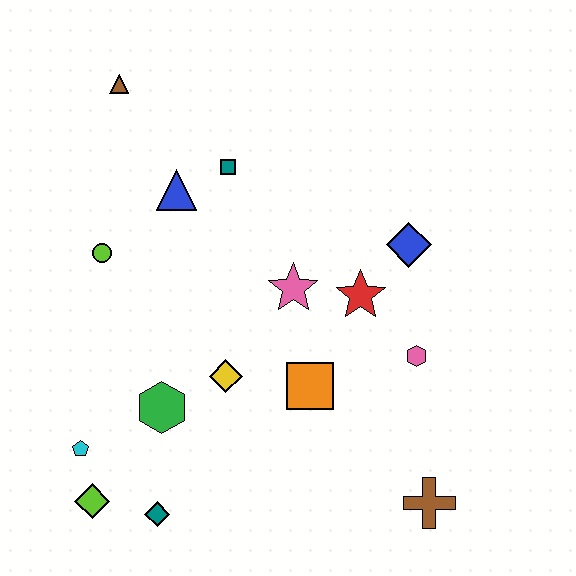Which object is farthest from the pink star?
The lime diamond is farthest from the pink star.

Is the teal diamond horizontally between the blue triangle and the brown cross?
No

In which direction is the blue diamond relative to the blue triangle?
The blue diamond is to the right of the blue triangle.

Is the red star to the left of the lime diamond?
No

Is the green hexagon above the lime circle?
No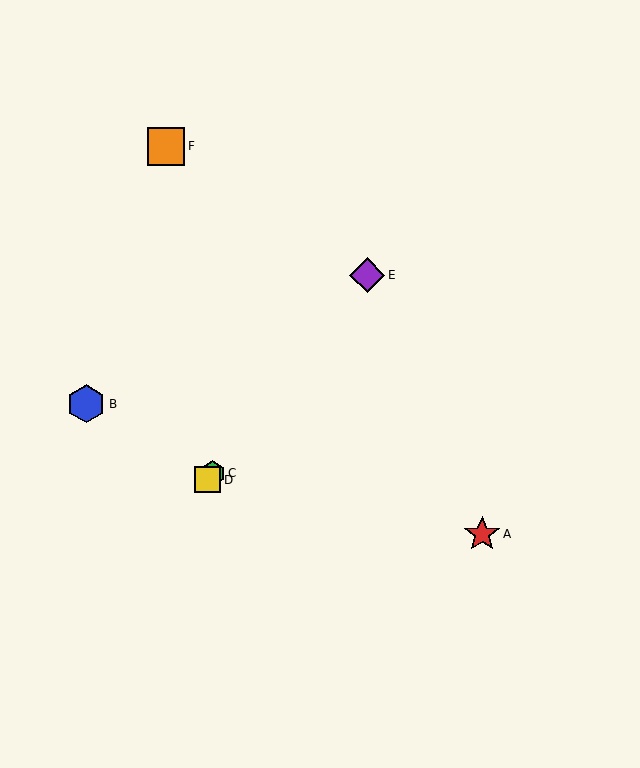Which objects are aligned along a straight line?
Objects C, D, E are aligned along a straight line.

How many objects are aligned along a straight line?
3 objects (C, D, E) are aligned along a straight line.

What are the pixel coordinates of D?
Object D is at (208, 480).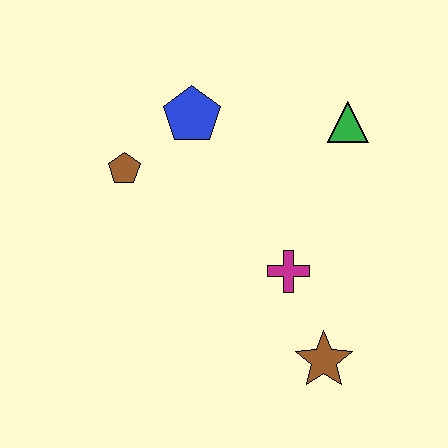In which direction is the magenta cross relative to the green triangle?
The magenta cross is below the green triangle.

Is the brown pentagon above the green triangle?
No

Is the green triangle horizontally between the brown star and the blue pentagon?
No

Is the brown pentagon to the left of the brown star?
Yes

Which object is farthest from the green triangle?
The brown star is farthest from the green triangle.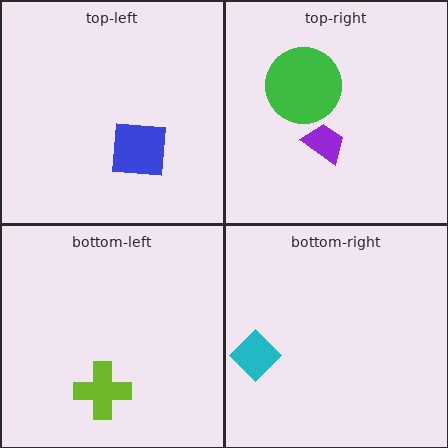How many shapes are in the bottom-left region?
1.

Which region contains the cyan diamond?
The bottom-right region.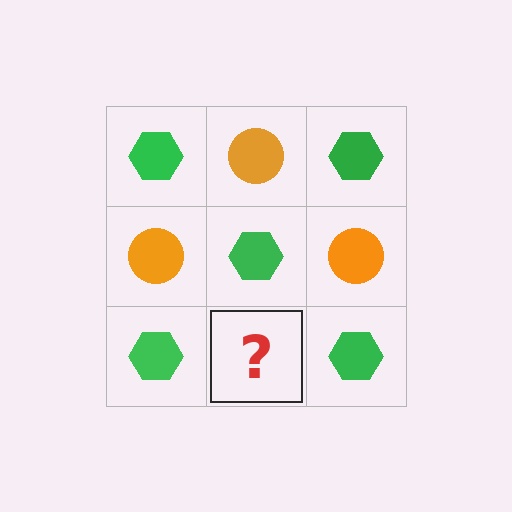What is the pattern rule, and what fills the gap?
The rule is that it alternates green hexagon and orange circle in a checkerboard pattern. The gap should be filled with an orange circle.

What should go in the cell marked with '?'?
The missing cell should contain an orange circle.